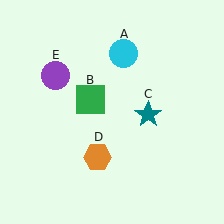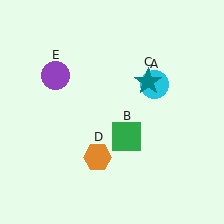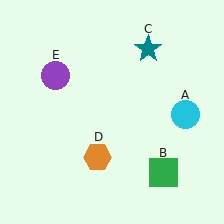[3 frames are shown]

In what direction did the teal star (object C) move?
The teal star (object C) moved up.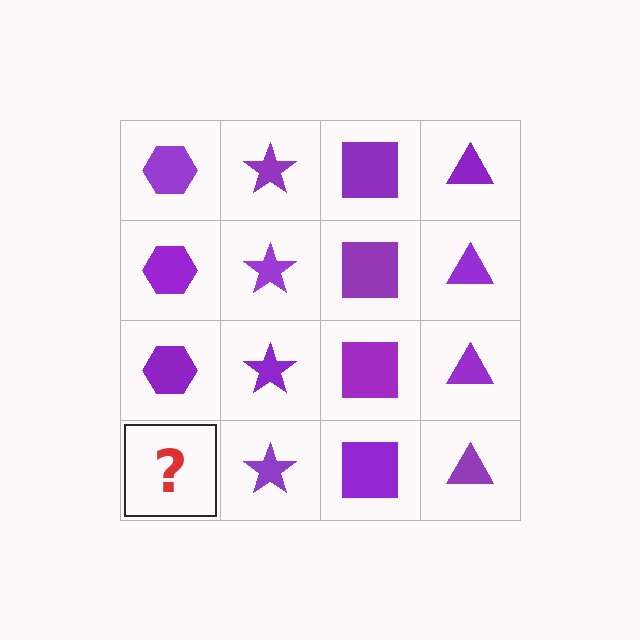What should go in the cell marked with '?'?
The missing cell should contain a purple hexagon.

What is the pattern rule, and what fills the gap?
The rule is that each column has a consistent shape. The gap should be filled with a purple hexagon.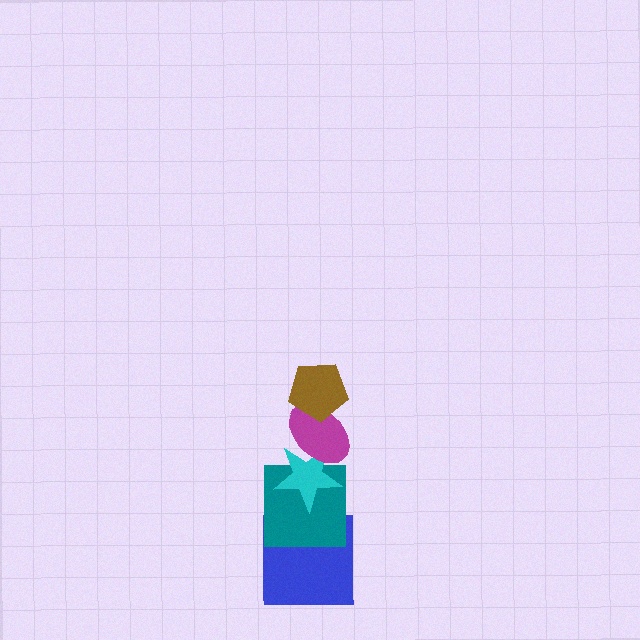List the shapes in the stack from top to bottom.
From top to bottom: the brown pentagon, the magenta ellipse, the cyan star, the teal square, the blue square.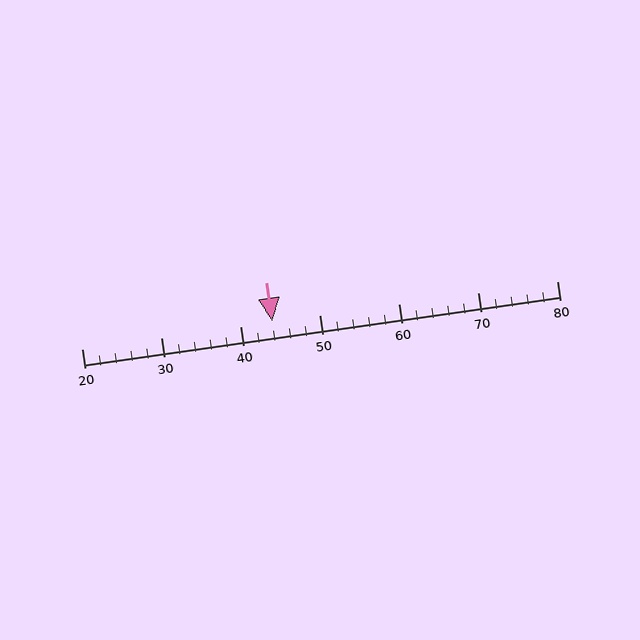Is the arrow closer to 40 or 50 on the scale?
The arrow is closer to 40.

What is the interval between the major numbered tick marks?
The major tick marks are spaced 10 units apart.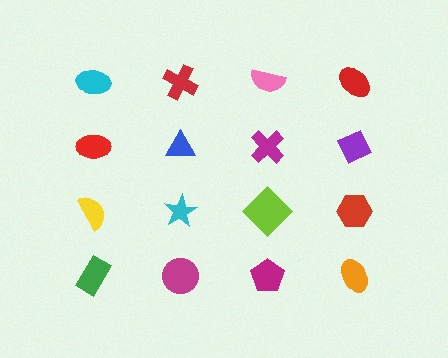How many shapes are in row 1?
4 shapes.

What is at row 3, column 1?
A yellow semicircle.